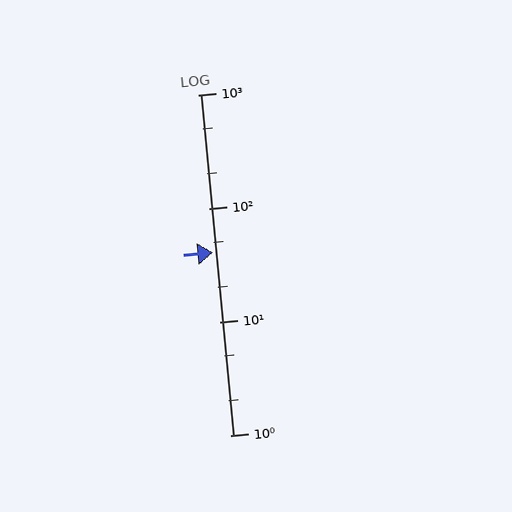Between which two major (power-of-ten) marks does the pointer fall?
The pointer is between 10 and 100.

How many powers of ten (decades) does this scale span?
The scale spans 3 decades, from 1 to 1000.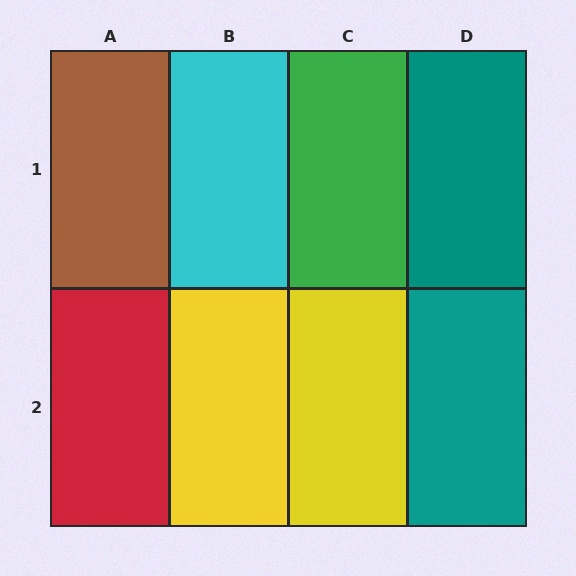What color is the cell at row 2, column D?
Teal.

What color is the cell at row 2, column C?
Yellow.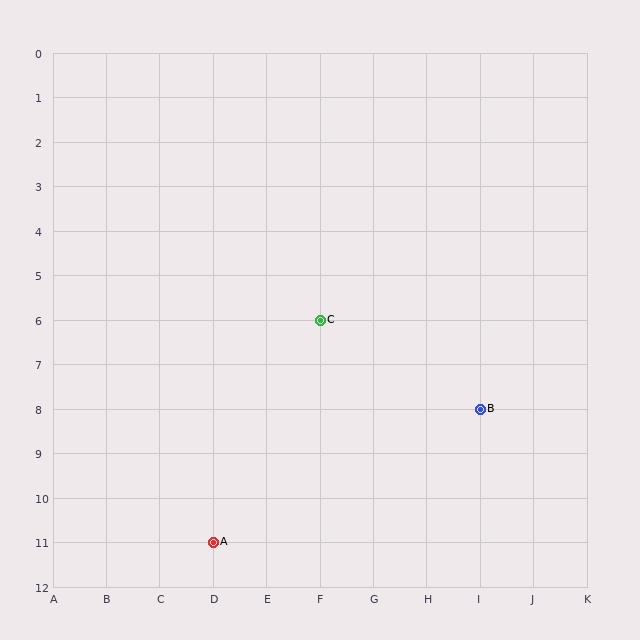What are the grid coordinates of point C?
Point C is at grid coordinates (F, 6).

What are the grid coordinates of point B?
Point B is at grid coordinates (I, 8).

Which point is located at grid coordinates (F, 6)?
Point C is at (F, 6).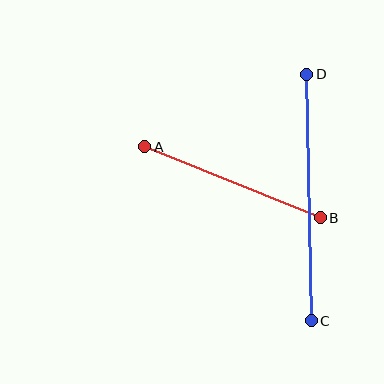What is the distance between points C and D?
The distance is approximately 247 pixels.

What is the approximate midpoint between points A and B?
The midpoint is at approximately (232, 182) pixels.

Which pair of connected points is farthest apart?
Points C and D are farthest apart.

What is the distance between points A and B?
The distance is approximately 189 pixels.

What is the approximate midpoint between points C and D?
The midpoint is at approximately (309, 198) pixels.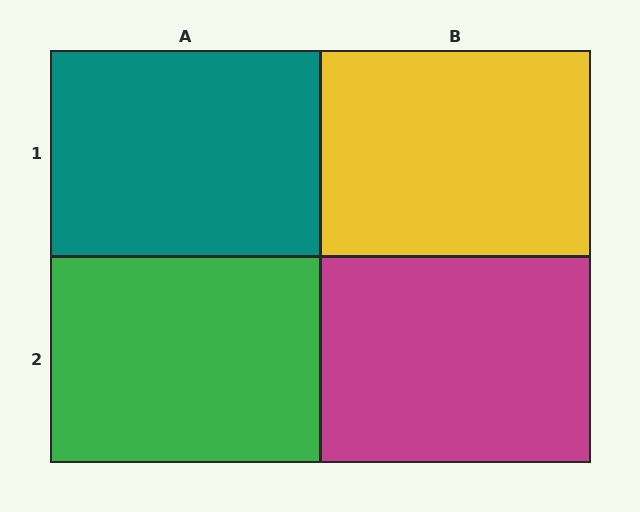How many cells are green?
1 cell is green.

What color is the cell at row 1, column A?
Teal.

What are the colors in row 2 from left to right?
Green, magenta.